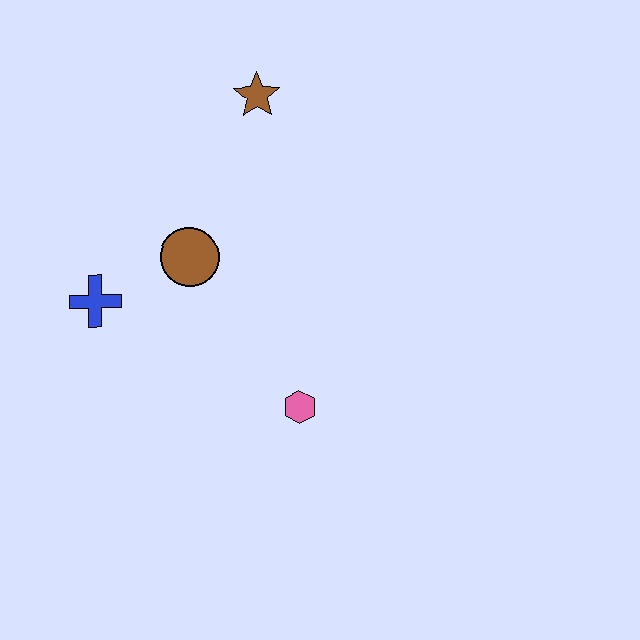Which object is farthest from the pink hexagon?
The brown star is farthest from the pink hexagon.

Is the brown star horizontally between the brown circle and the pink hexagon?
Yes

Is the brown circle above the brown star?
No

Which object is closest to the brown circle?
The blue cross is closest to the brown circle.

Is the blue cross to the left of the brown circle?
Yes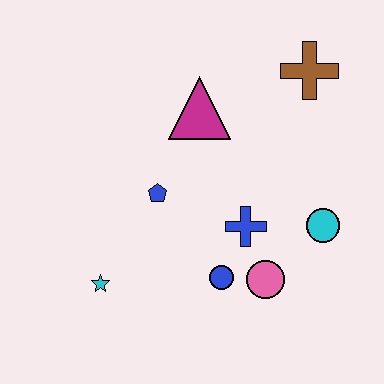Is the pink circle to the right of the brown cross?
No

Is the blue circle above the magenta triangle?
No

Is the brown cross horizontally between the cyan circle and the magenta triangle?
Yes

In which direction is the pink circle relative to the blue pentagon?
The pink circle is to the right of the blue pentagon.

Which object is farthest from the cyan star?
The brown cross is farthest from the cyan star.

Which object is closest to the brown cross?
The magenta triangle is closest to the brown cross.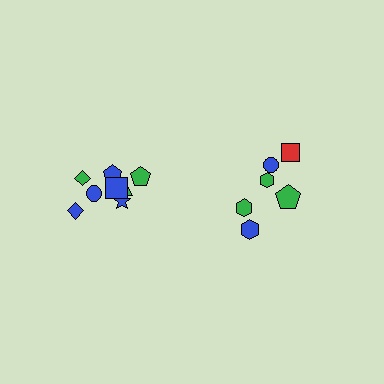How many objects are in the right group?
There are 6 objects.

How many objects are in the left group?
There are 8 objects.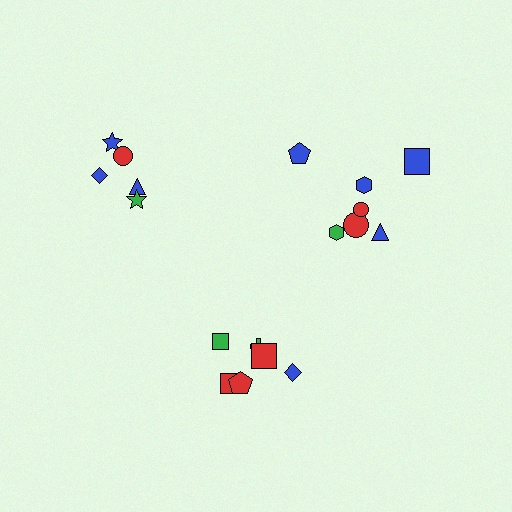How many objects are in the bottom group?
There are 6 objects.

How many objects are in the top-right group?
There are 7 objects.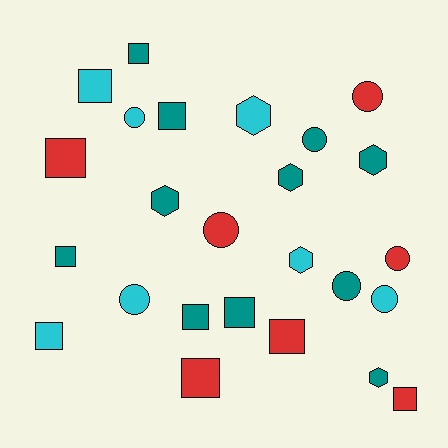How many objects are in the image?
There are 25 objects.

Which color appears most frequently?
Teal, with 11 objects.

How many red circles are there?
There are 3 red circles.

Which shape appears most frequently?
Square, with 11 objects.